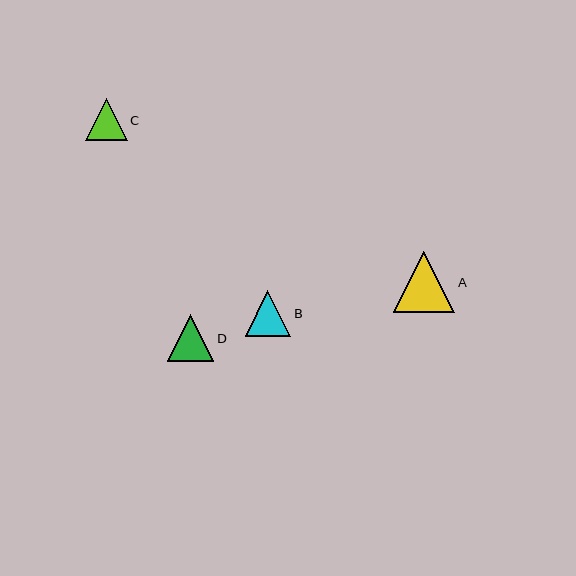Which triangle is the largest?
Triangle A is the largest with a size of approximately 62 pixels.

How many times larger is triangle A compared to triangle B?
Triangle A is approximately 1.3 times the size of triangle B.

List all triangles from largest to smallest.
From largest to smallest: A, D, B, C.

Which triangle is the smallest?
Triangle C is the smallest with a size of approximately 42 pixels.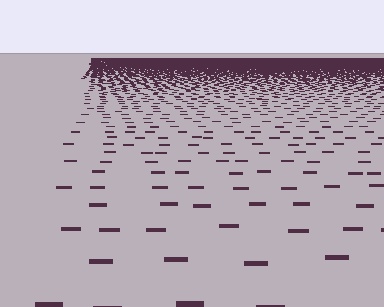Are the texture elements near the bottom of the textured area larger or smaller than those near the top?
Larger. Near the bottom, elements are closer to the viewer and appear at a bigger on-screen size.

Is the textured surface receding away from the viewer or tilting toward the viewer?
The surface is receding away from the viewer. Texture elements get smaller and denser toward the top.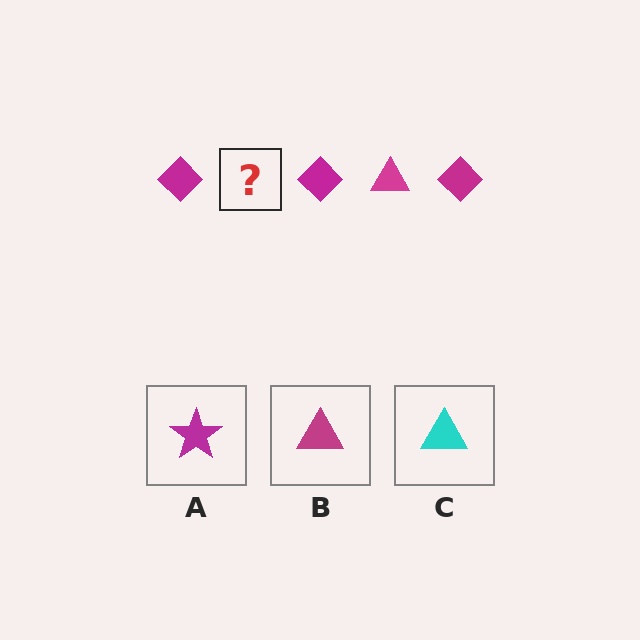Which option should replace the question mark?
Option B.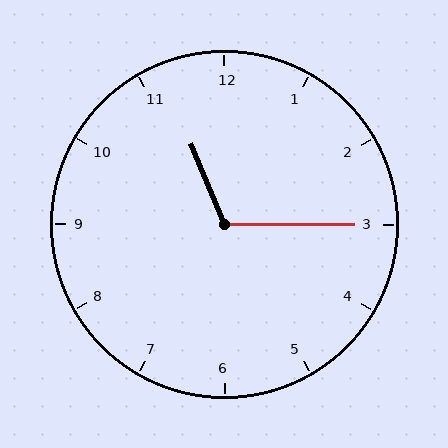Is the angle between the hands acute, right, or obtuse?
It is obtuse.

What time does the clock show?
11:15.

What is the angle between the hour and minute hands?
Approximately 112 degrees.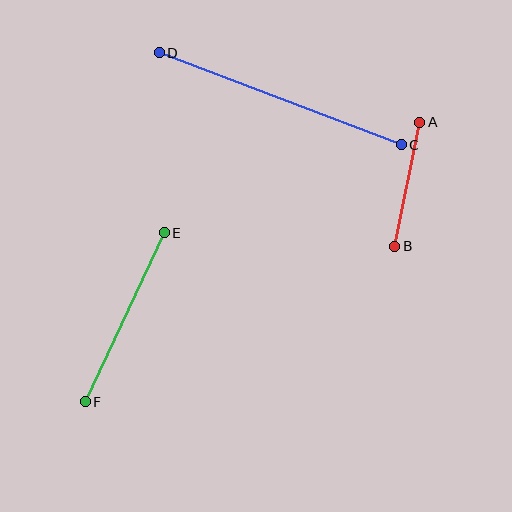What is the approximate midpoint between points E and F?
The midpoint is at approximately (125, 317) pixels.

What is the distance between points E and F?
The distance is approximately 187 pixels.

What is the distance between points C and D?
The distance is approximately 259 pixels.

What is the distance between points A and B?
The distance is approximately 127 pixels.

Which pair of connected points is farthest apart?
Points C and D are farthest apart.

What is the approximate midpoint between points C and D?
The midpoint is at approximately (280, 99) pixels.